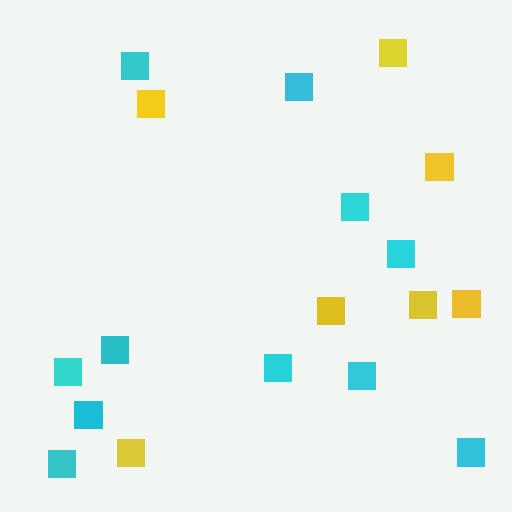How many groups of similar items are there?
There are 2 groups: one group of yellow squares (7) and one group of cyan squares (11).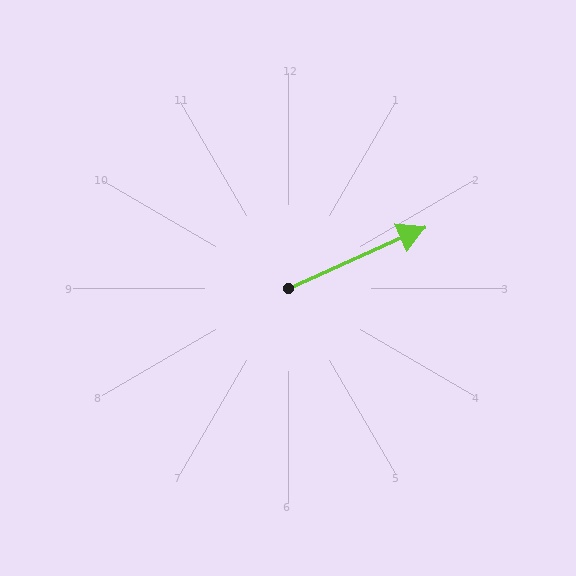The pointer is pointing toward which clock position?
Roughly 2 o'clock.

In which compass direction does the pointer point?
Northeast.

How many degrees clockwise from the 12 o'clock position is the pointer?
Approximately 66 degrees.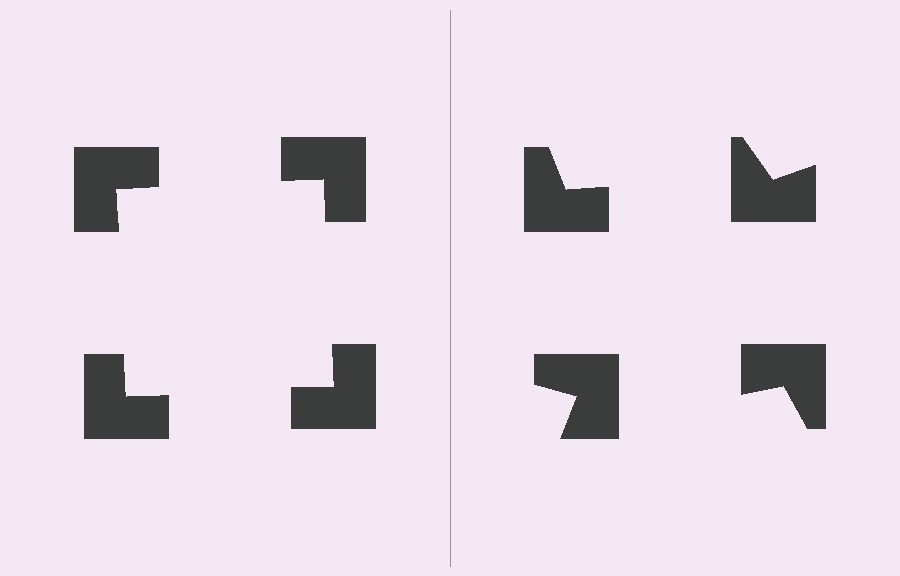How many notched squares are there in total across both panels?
8 — 4 on each side.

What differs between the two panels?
The notched squares are positioned identically on both sides; only the wedge orientations differ. On the left they align to a square; on the right they are misaligned.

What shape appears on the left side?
An illusory square.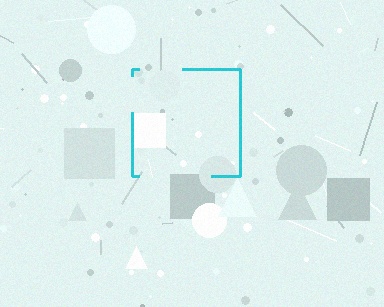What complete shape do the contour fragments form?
The contour fragments form a square.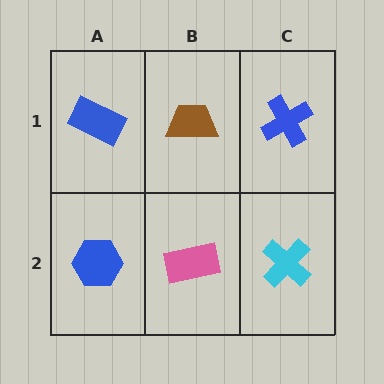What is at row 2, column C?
A cyan cross.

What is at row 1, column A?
A blue rectangle.